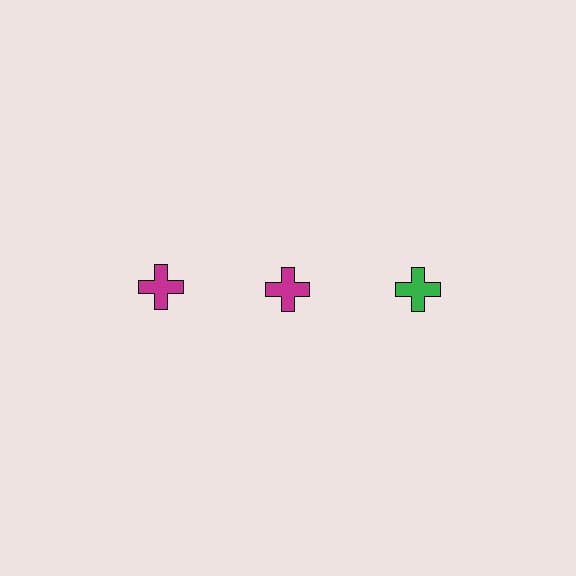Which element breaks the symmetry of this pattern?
The green cross in the top row, center column breaks the symmetry. All other shapes are magenta crosses.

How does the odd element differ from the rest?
It has a different color: green instead of magenta.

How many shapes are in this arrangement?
There are 3 shapes arranged in a grid pattern.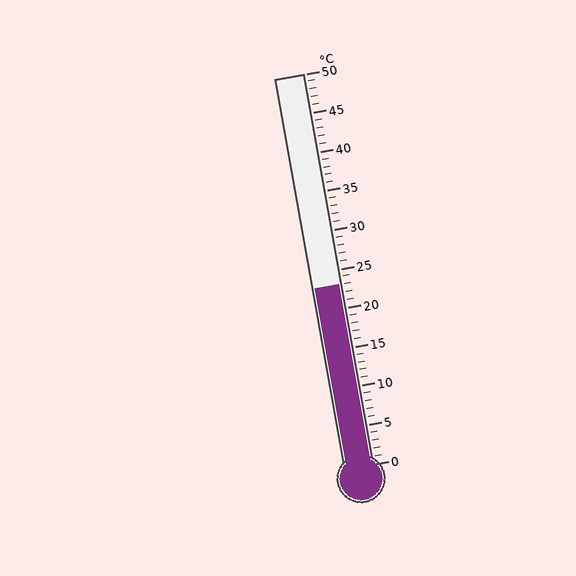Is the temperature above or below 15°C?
The temperature is above 15°C.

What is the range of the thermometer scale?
The thermometer scale ranges from 0°C to 50°C.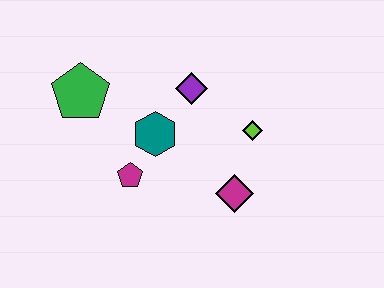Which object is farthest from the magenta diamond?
The green pentagon is farthest from the magenta diamond.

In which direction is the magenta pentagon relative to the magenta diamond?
The magenta pentagon is to the left of the magenta diamond.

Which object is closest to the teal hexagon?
The magenta pentagon is closest to the teal hexagon.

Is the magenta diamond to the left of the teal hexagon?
No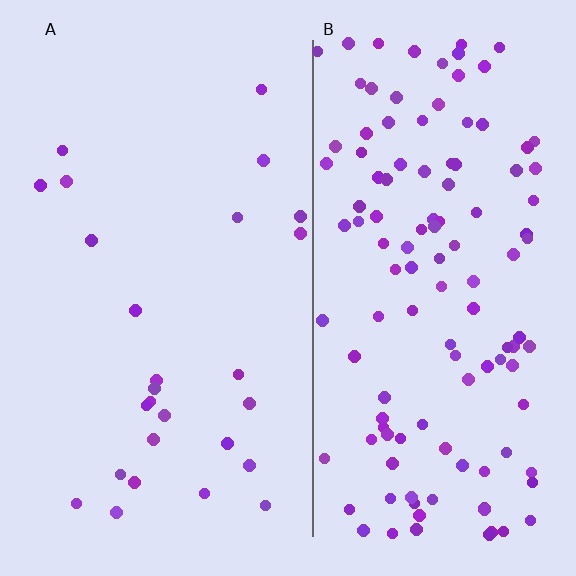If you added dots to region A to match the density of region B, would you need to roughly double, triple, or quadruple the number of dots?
Approximately quadruple.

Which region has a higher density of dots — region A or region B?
B (the right).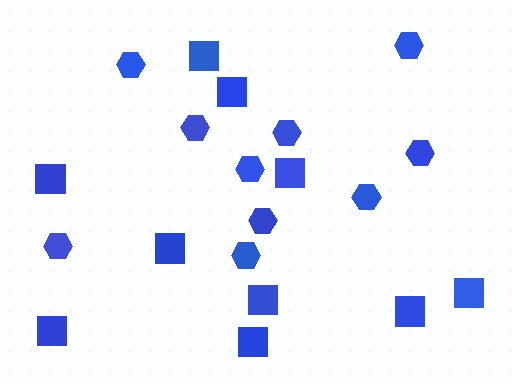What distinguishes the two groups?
There are 2 groups: one group of hexagons (10) and one group of squares (10).